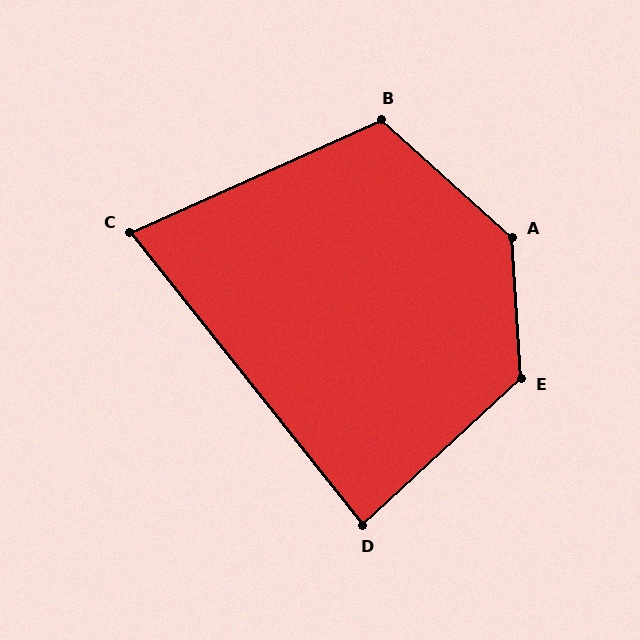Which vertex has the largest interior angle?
A, at approximately 135 degrees.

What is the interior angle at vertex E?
Approximately 129 degrees (obtuse).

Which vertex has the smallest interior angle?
C, at approximately 76 degrees.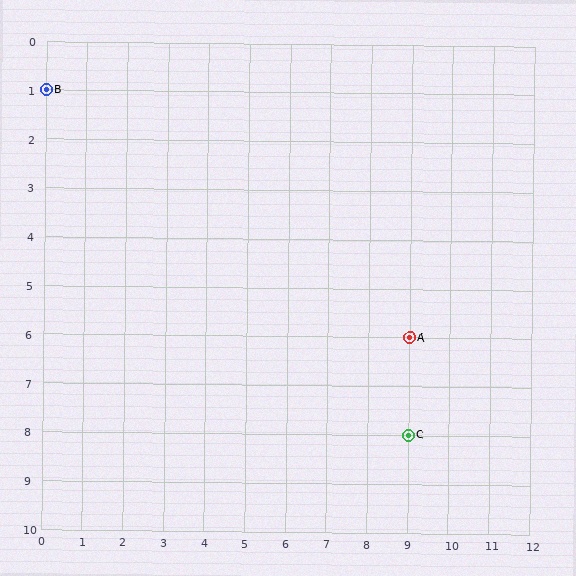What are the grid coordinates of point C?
Point C is at grid coordinates (9, 8).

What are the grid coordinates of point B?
Point B is at grid coordinates (0, 1).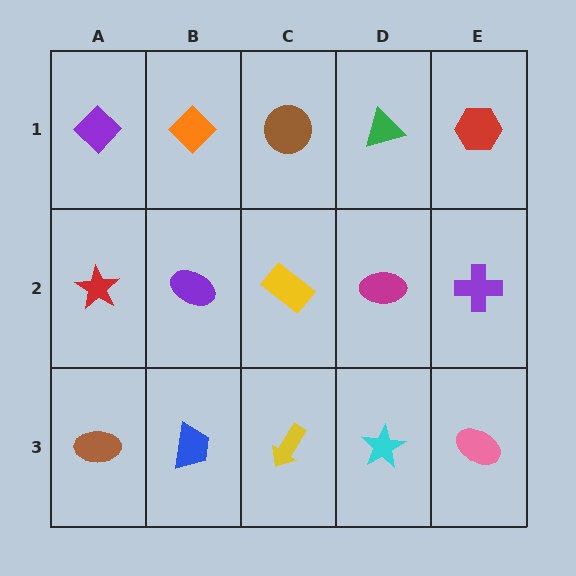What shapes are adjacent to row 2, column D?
A green triangle (row 1, column D), a cyan star (row 3, column D), a yellow rectangle (row 2, column C), a purple cross (row 2, column E).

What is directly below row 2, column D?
A cyan star.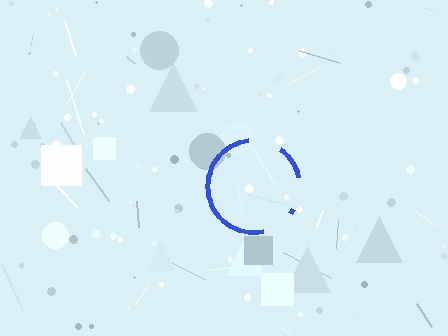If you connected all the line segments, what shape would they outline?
They would outline a circle.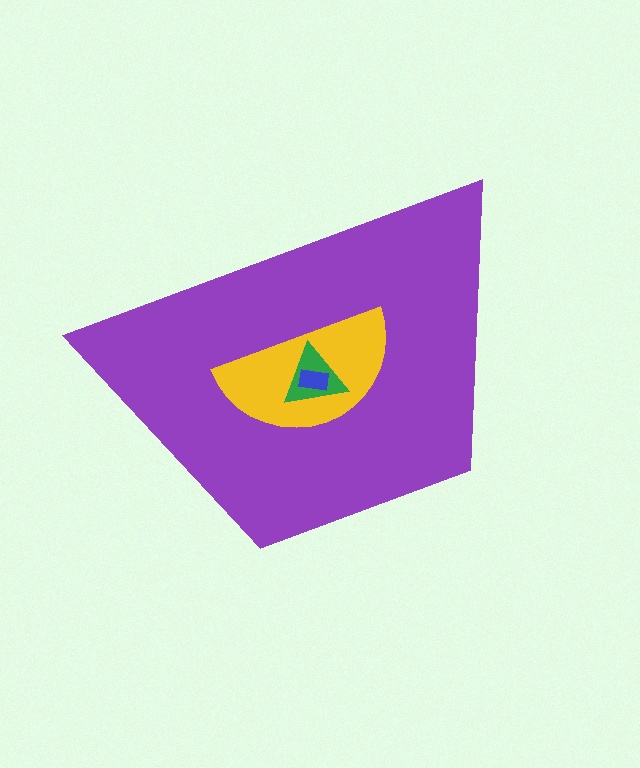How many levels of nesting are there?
4.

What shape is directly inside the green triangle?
The blue rectangle.